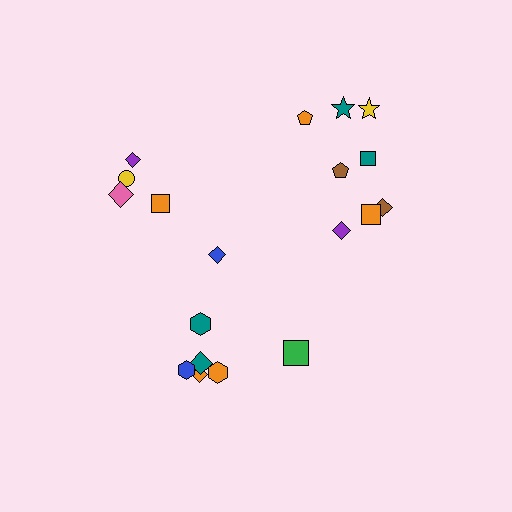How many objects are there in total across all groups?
There are 19 objects.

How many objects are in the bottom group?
There are 7 objects.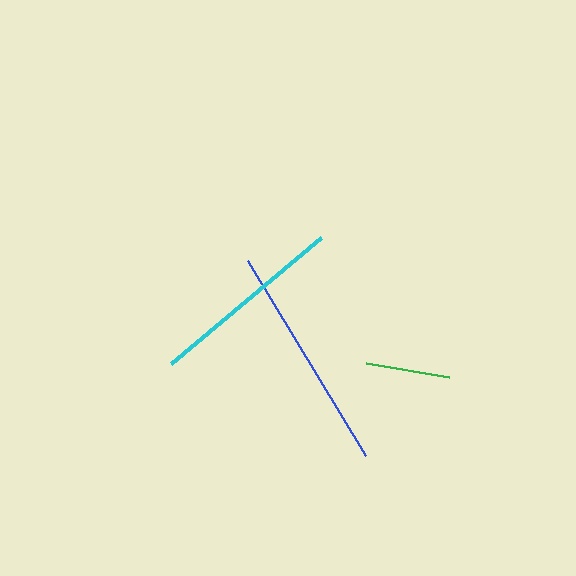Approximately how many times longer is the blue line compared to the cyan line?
The blue line is approximately 1.2 times the length of the cyan line.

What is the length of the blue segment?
The blue segment is approximately 228 pixels long.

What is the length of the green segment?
The green segment is approximately 84 pixels long.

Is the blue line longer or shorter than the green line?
The blue line is longer than the green line.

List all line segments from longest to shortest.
From longest to shortest: blue, cyan, green.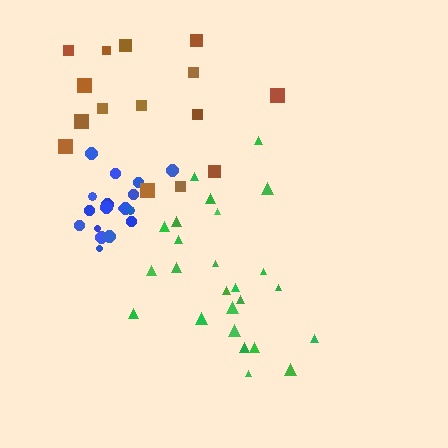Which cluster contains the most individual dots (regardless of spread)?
Green (26).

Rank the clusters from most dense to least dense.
blue, green, brown.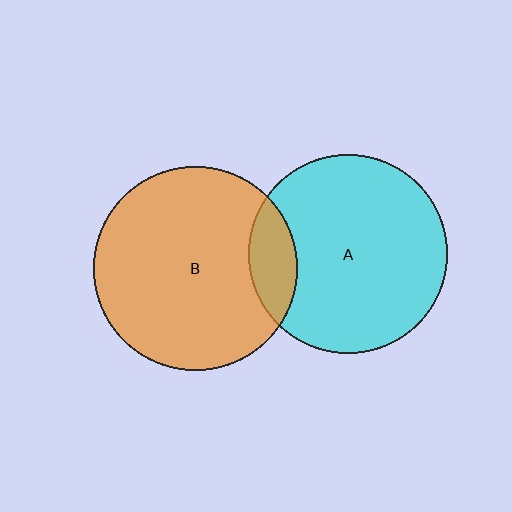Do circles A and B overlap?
Yes.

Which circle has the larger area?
Circle B (orange).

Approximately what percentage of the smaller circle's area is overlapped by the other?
Approximately 15%.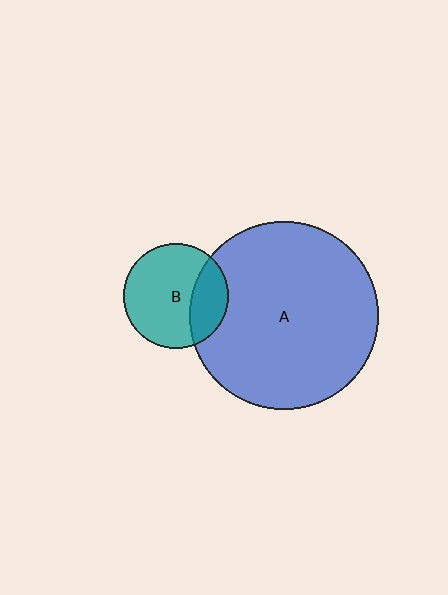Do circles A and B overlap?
Yes.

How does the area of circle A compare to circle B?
Approximately 3.2 times.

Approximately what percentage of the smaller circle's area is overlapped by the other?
Approximately 25%.